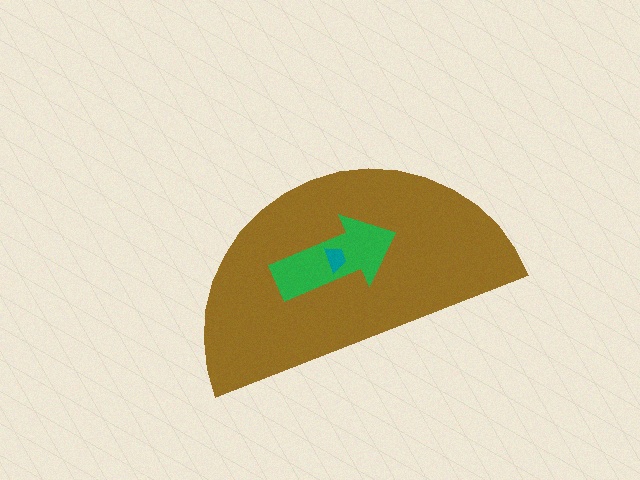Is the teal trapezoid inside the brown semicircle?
Yes.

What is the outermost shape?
The brown semicircle.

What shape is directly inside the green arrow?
The teal trapezoid.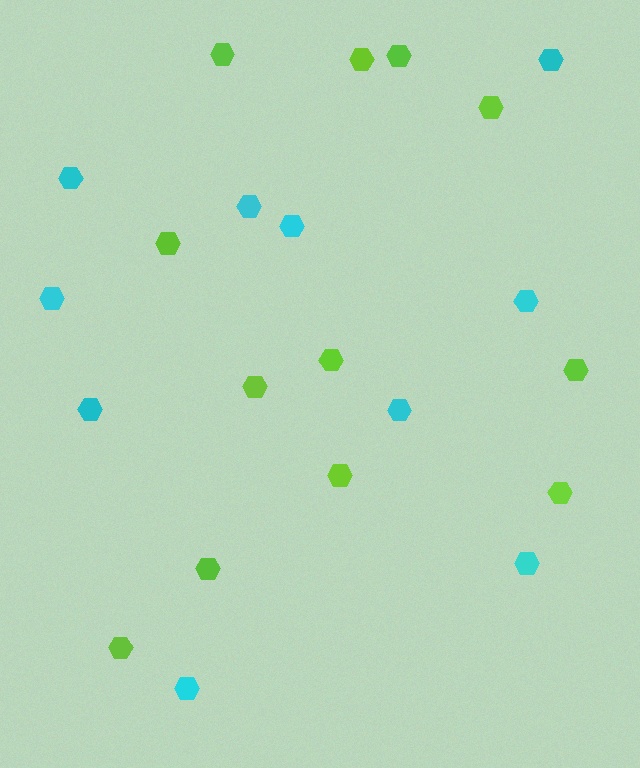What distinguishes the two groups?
There are 2 groups: one group of cyan hexagons (10) and one group of lime hexagons (12).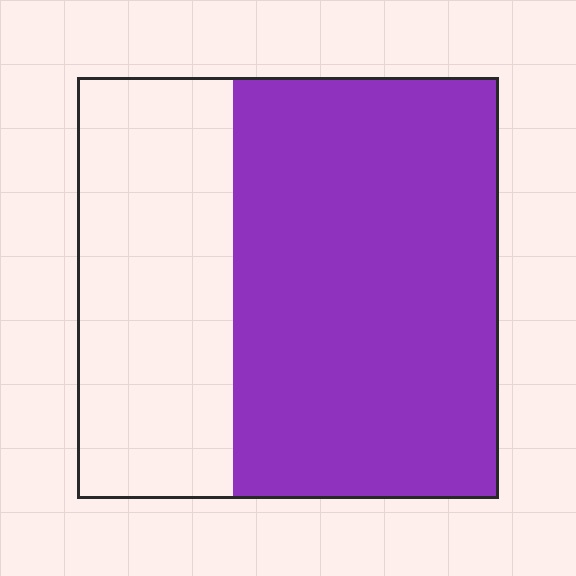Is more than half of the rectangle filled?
Yes.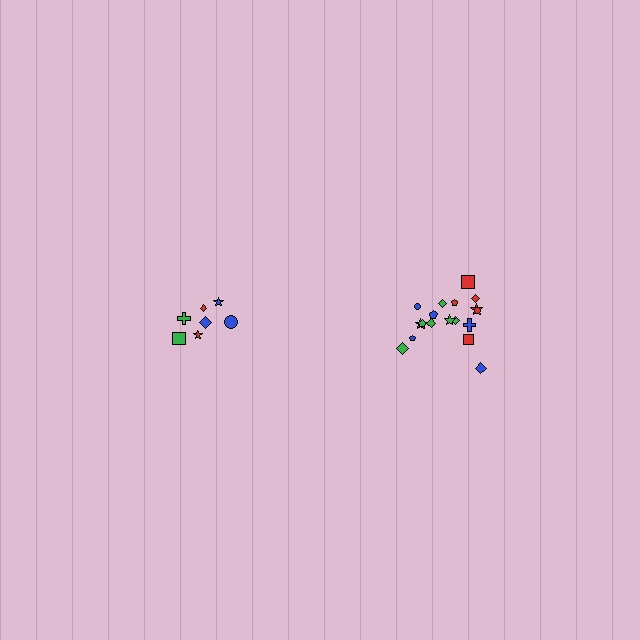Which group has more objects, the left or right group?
The right group.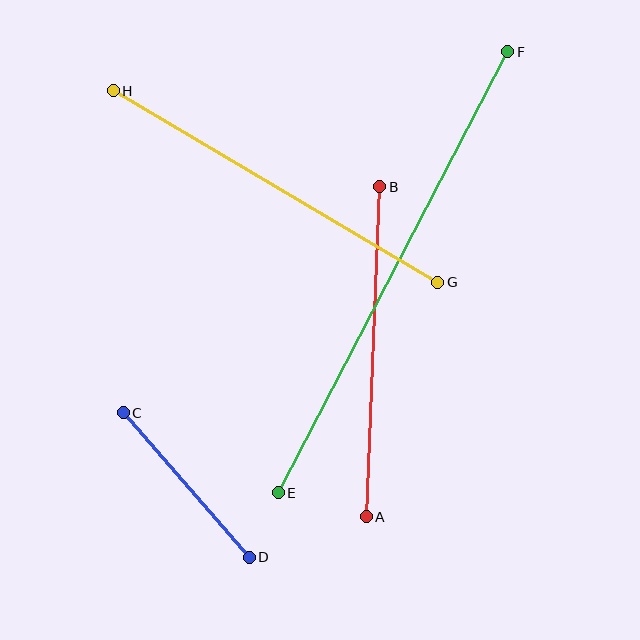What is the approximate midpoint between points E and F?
The midpoint is at approximately (393, 272) pixels.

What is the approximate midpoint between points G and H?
The midpoint is at approximately (276, 187) pixels.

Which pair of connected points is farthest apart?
Points E and F are farthest apart.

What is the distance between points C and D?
The distance is approximately 191 pixels.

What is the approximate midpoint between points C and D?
The midpoint is at approximately (186, 485) pixels.